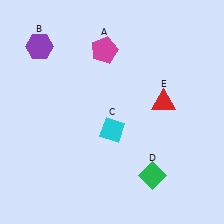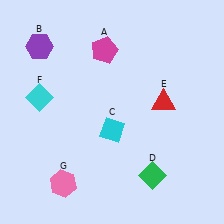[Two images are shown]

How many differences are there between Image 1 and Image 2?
There are 2 differences between the two images.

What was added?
A cyan diamond (F), a pink hexagon (G) were added in Image 2.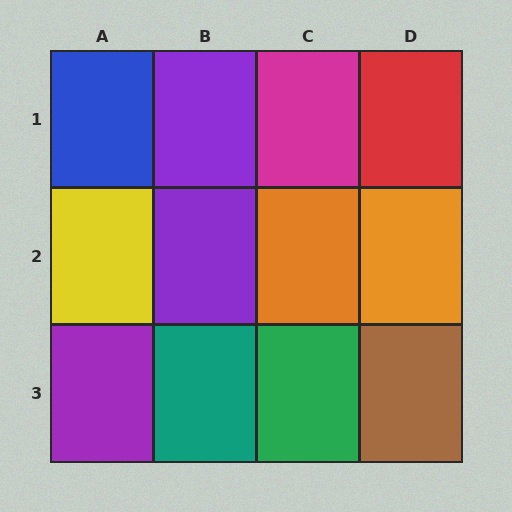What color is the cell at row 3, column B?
Teal.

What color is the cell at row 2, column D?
Orange.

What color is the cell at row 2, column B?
Purple.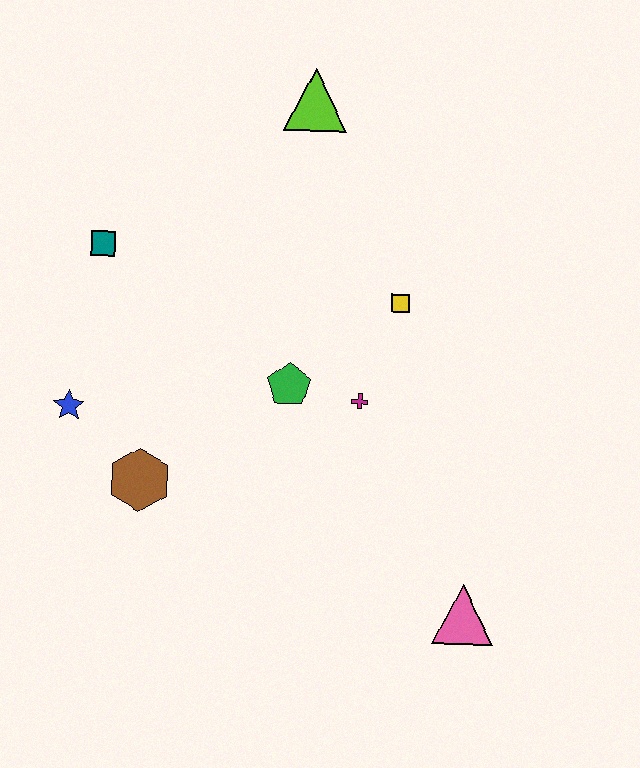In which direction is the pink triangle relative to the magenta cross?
The pink triangle is below the magenta cross.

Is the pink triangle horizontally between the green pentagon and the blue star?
No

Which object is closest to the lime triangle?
The yellow square is closest to the lime triangle.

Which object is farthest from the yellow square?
The blue star is farthest from the yellow square.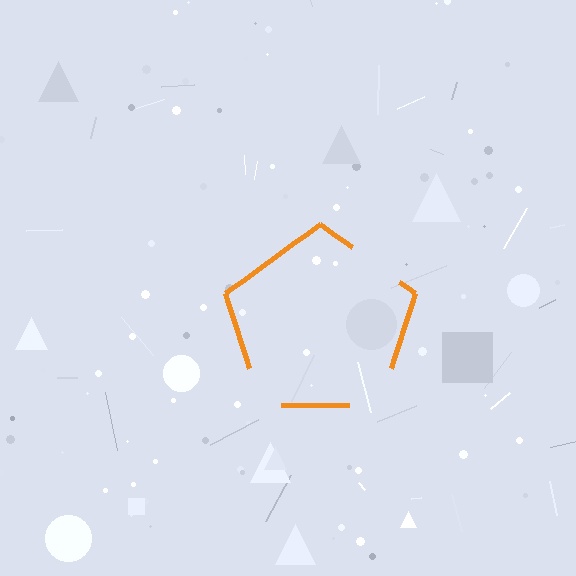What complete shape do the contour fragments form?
The contour fragments form a pentagon.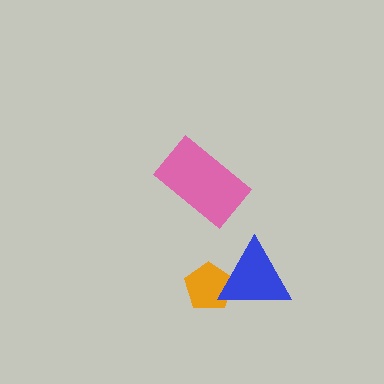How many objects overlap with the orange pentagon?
1 object overlaps with the orange pentagon.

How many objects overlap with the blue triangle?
1 object overlaps with the blue triangle.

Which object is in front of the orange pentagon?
The blue triangle is in front of the orange pentagon.